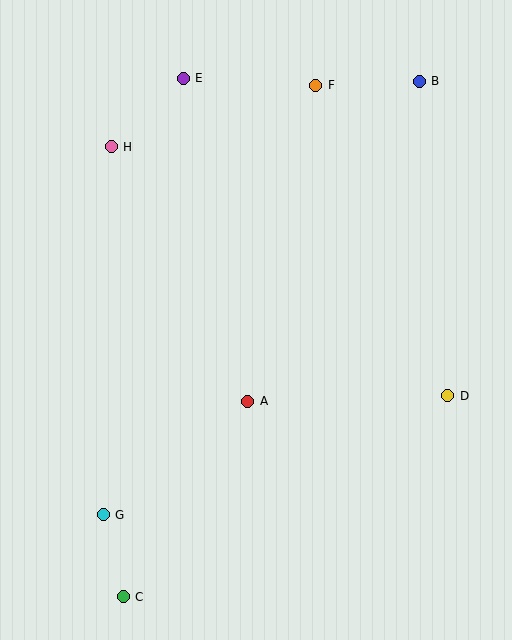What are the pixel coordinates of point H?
Point H is at (111, 147).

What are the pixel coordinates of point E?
Point E is at (183, 78).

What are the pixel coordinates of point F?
Point F is at (316, 85).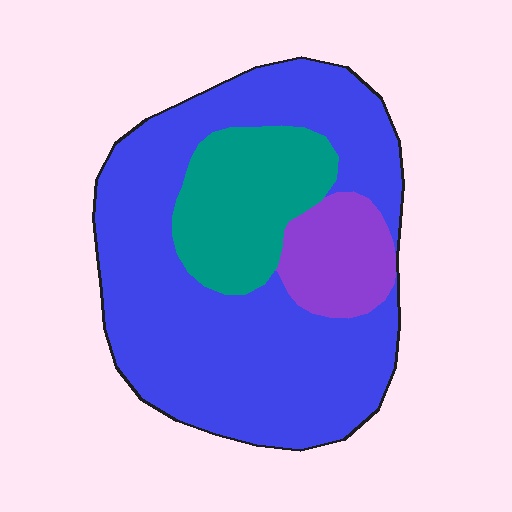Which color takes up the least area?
Purple, at roughly 10%.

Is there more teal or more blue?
Blue.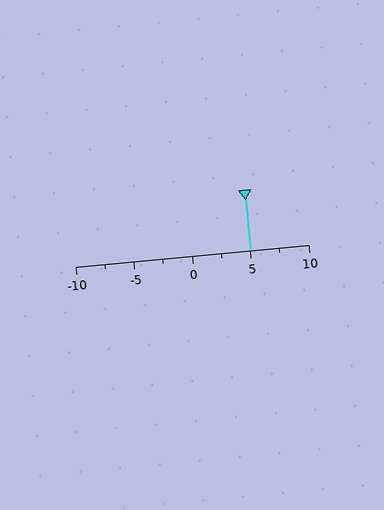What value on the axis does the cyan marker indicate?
The marker indicates approximately 5.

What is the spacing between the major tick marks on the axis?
The major ticks are spaced 5 apart.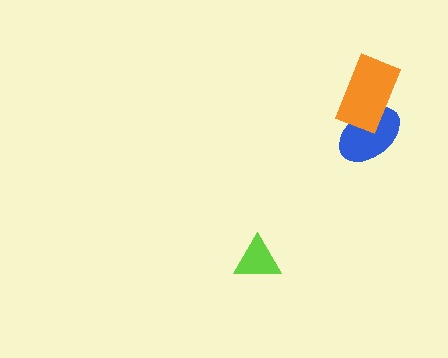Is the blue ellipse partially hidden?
Yes, it is partially covered by another shape.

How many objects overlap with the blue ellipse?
1 object overlaps with the blue ellipse.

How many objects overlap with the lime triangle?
0 objects overlap with the lime triangle.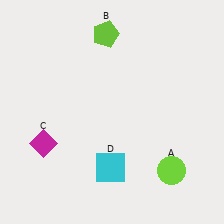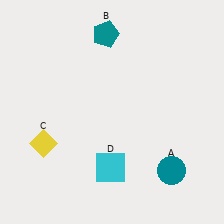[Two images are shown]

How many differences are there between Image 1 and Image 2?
There are 3 differences between the two images.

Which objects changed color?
A changed from lime to teal. B changed from lime to teal. C changed from magenta to yellow.